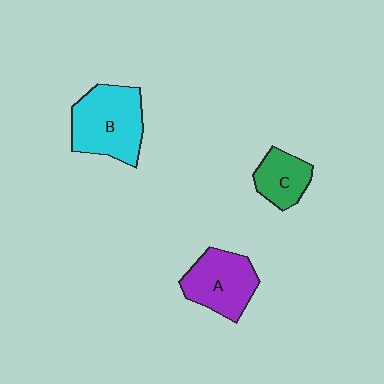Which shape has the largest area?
Shape B (cyan).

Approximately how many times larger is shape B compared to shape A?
Approximately 1.2 times.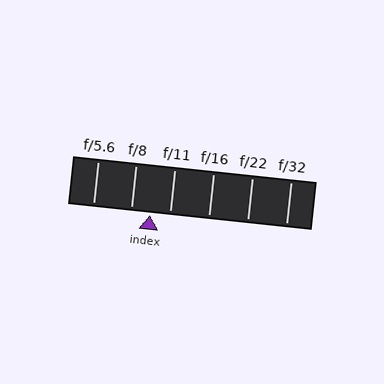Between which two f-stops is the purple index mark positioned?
The index mark is between f/8 and f/11.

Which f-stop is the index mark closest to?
The index mark is closest to f/8.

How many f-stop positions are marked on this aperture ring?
There are 6 f-stop positions marked.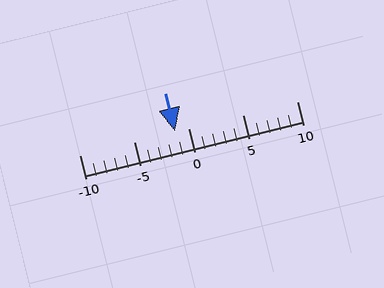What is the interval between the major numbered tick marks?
The major tick marks are spaced 5 units apart.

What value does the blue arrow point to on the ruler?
The blue arrow points to approximately -1.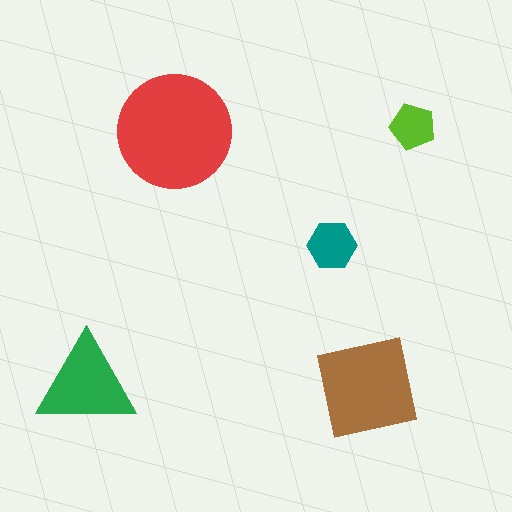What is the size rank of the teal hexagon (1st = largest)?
4th.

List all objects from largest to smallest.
The red circle, the brown square, the green triangle, the teal hexagon, the lime pentagon.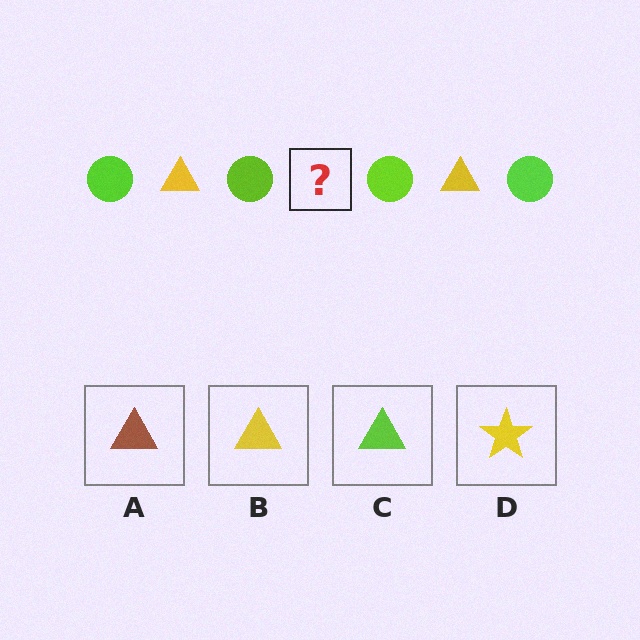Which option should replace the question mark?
Option B.